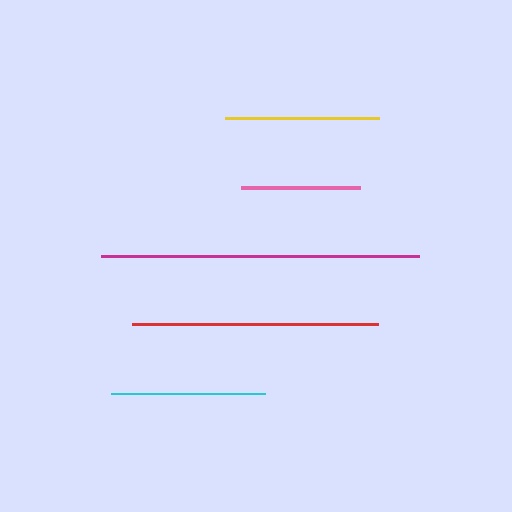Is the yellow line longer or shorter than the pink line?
The yellow line is longer than the pink line.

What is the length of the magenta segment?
The magenta segment is approximately 319 pixels long.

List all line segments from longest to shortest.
From longest to shortest: magenta, red, cyan, yellow, pink.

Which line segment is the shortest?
The pink line is the shortest at approximately 119 pixels.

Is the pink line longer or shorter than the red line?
The red line is longer than the pink line.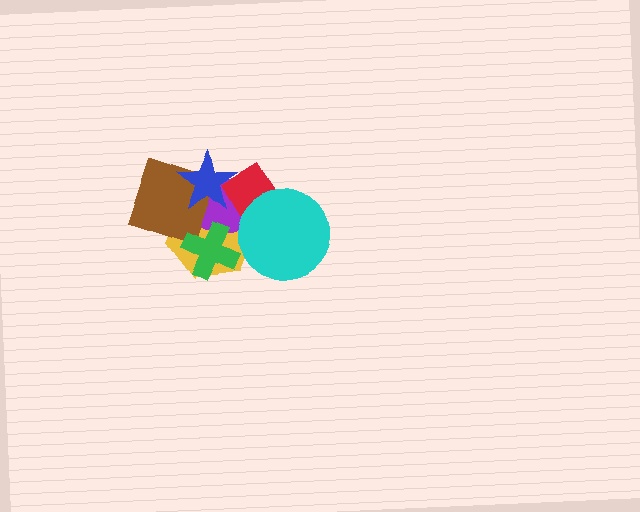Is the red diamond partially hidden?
Yes, it is partially covered by another shape.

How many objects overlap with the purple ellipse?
6 objects overlap with the purple ellipse.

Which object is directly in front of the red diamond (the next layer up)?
The blue star is directly in front of the red diamond.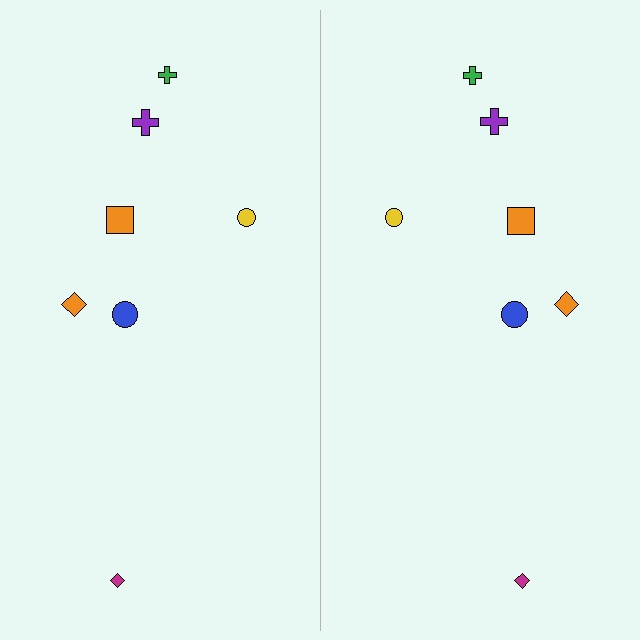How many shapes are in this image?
There are 14 shapes in this image.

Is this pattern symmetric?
Yes, this pattern has bilateral (reflection) symmetry.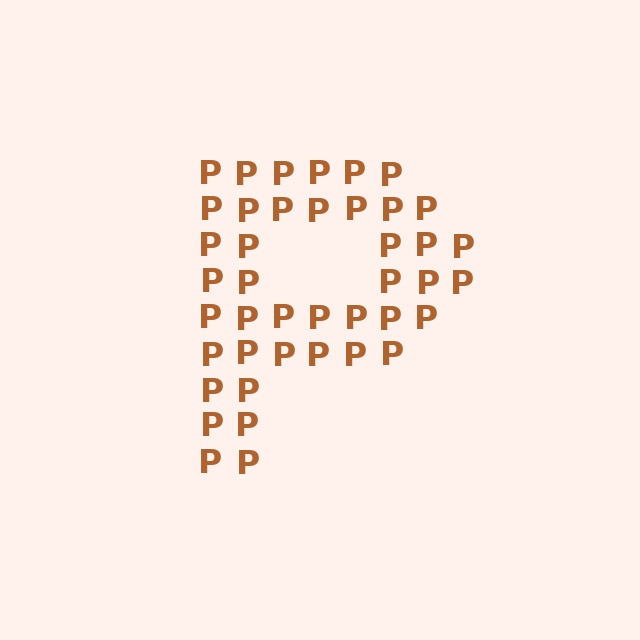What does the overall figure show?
The overall figure shows the letter P.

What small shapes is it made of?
It is made of small letter P's.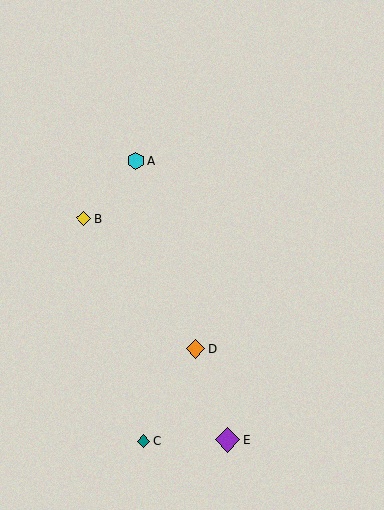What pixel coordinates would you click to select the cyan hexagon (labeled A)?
Click at (136, 160) to select the cyan hexagon A.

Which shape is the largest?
The purple diamond (labeled E) is the largest.